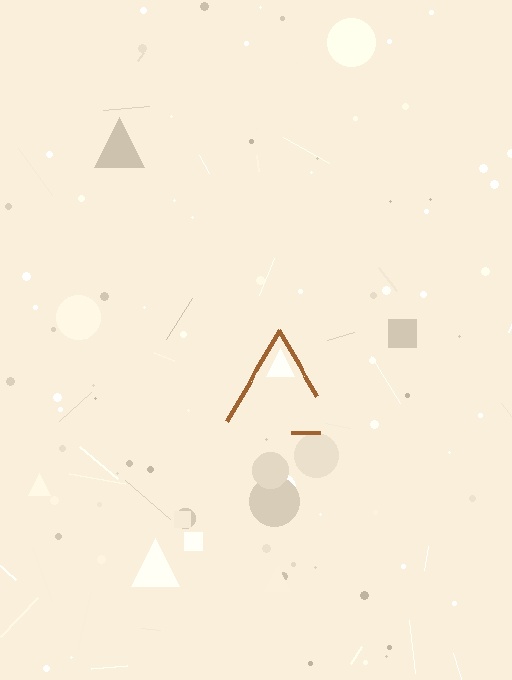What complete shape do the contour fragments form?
The contour fragments form a triangle.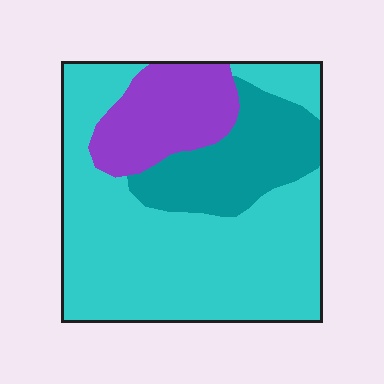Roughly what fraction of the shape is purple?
Purple takes up about one sixth (1/6) of the shape.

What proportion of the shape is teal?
Teal covers roughly 20% of the shape.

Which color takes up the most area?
Cyan, at roughly 60%.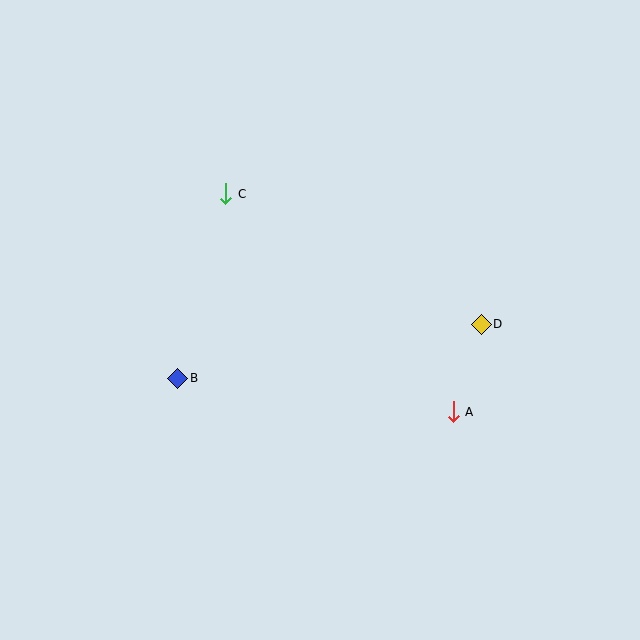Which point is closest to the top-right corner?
Point D is closest to the top-right corner.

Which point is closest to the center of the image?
Point B at (178, 378) is closest to the center.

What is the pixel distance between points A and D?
The distance between A and D is 92 pixels.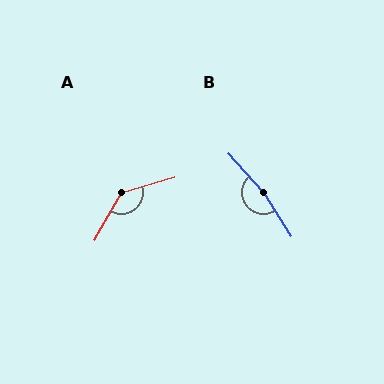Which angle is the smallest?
A, at approximately 136 degrees.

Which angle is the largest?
B, at approximately 170 degrees.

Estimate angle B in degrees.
Approximately 170 degrees.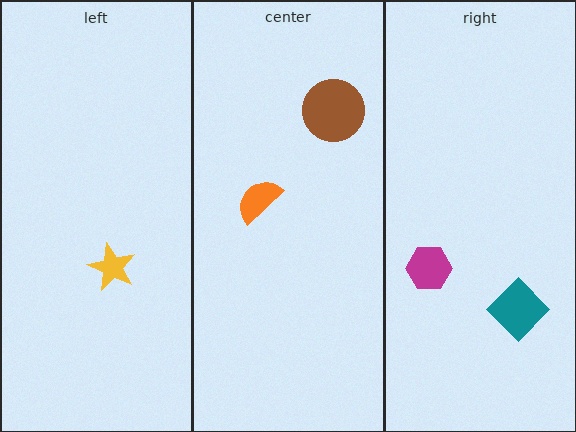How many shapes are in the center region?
2.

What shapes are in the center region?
The orange semicircle, the brown circle.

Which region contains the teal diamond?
The right region.